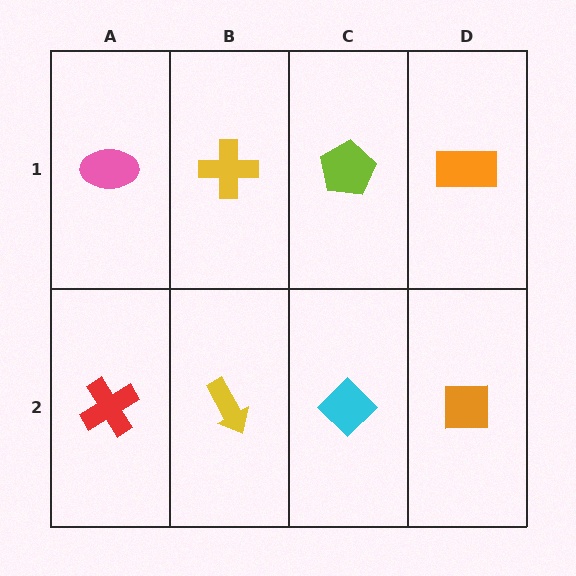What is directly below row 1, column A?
A red cross.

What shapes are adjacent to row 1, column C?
A cyan diamond (row 2, column C), a yellow cross (row 1, column B), an orange rectangle (row 1, column D).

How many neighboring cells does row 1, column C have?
3.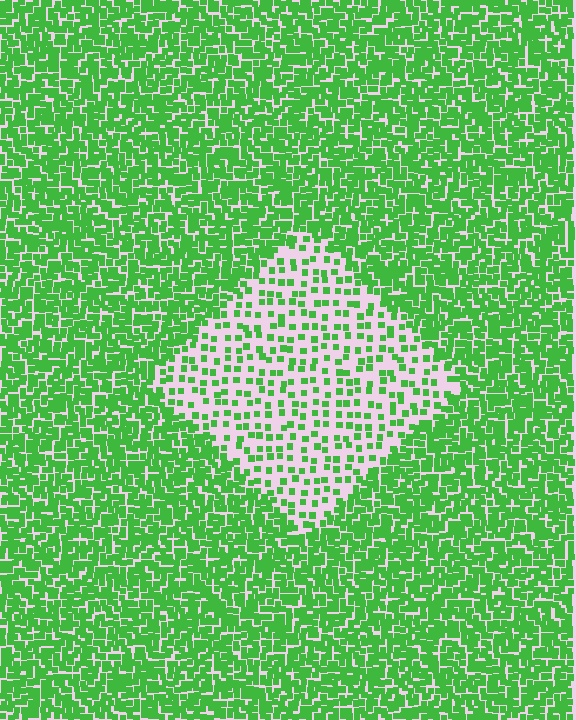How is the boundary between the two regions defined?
The boundary is defined by a change in element density (approximately 2.8x ratio). All elements are the same color, size, and shape.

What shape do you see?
I see a diamond.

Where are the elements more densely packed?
The elements are more densely packed outside the diamond boundary.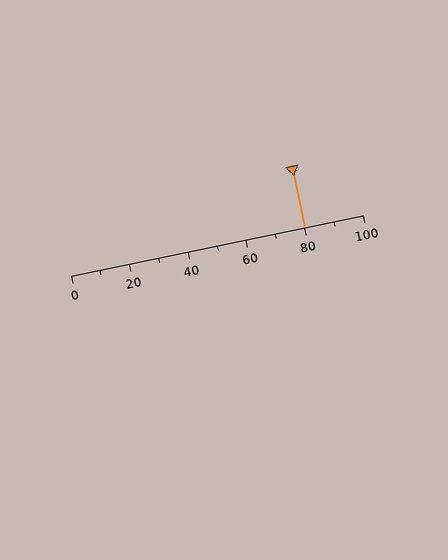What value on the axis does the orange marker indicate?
The marker indicates approximately 80.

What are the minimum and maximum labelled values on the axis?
The axis runs from 0 to 100.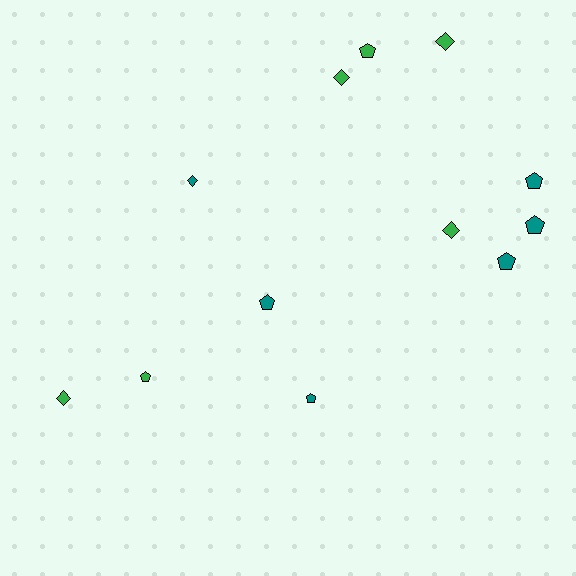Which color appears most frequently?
Green, with 6 objects.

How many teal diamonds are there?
There is 1 teal diamond.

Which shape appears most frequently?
Pentagon, with 7 objects.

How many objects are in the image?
There are 12 objects.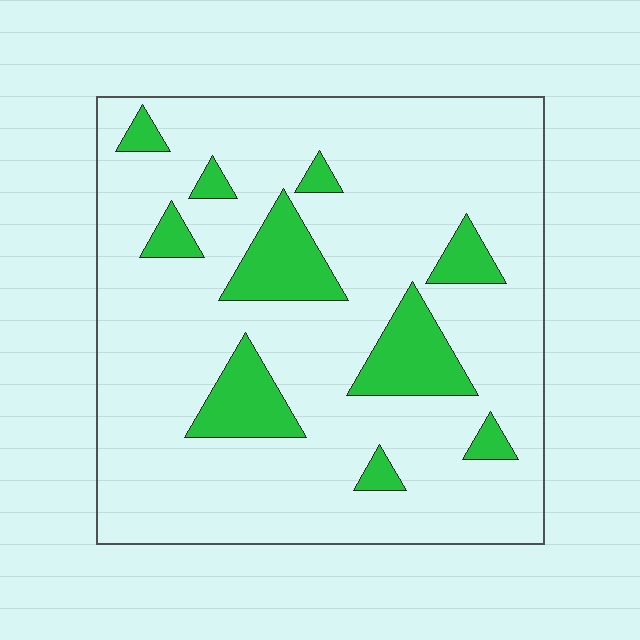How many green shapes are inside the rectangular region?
10.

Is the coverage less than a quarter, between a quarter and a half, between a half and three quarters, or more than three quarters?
Less than a quarter.